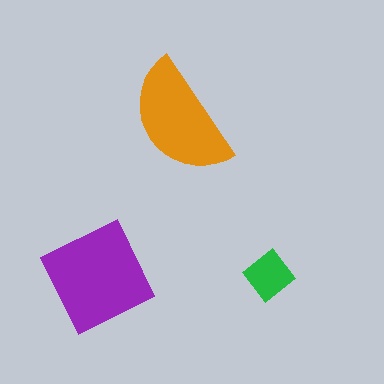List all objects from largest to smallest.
The purple diamond, the orange semicircle, the green diamond.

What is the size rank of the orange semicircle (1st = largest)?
2nd.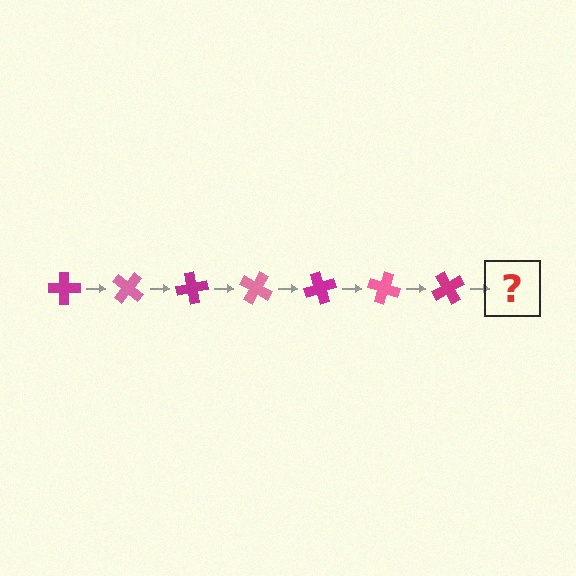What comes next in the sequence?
The next element should be a pink cross, rotated 280 degrees from the start.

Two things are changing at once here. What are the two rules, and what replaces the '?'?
The two rules are that it rotates 40 degrees each step and the color cycles through magenta and pink. The '?' should be a pink cross, rotated 280 degrees from the start.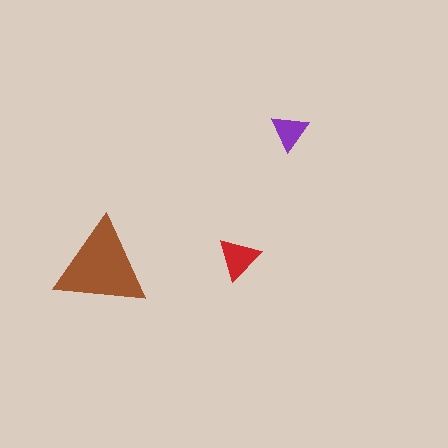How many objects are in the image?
There are 3 objects in the image.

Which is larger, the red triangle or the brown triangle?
The brown one.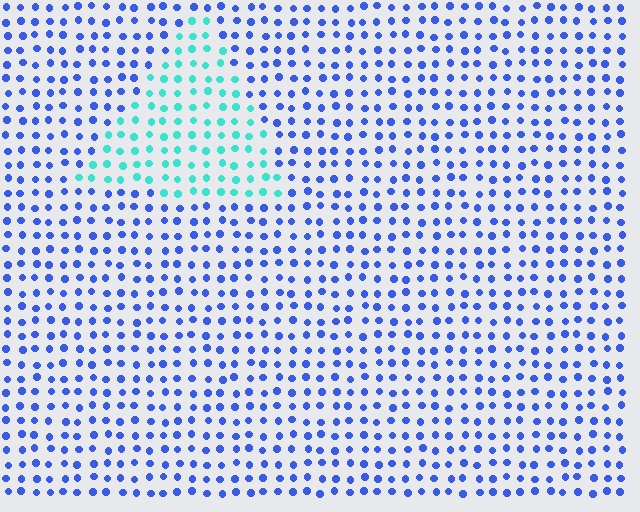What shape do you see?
I see a triangle.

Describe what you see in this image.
The image is filled with small blue elements in a uniform arrangement. A triangle-shaped region is visible where the elements are tinted to a slightly different hue, forming a subtle color boundary.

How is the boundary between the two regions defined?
The boundary is defined purely by a slight shift in hue (about 56 degrees). Spacing, size, and orientation are identical on both sides.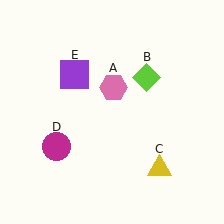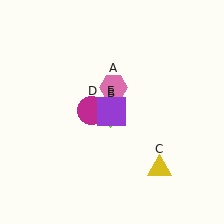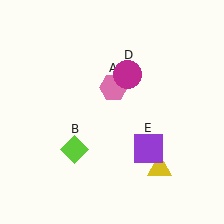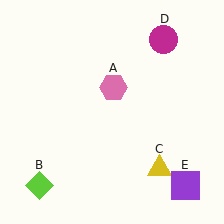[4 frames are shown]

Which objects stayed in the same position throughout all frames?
Pink hexagon (object A) and yellow triangle (object C) remained stationary.